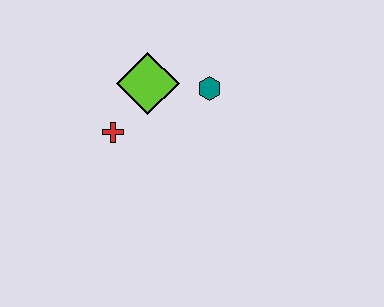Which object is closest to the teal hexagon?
The lime diamond is closest to the teal hexagon.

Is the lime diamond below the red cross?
No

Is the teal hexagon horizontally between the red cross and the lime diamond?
No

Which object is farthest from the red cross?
The teal hexagon is farthest from the red cross.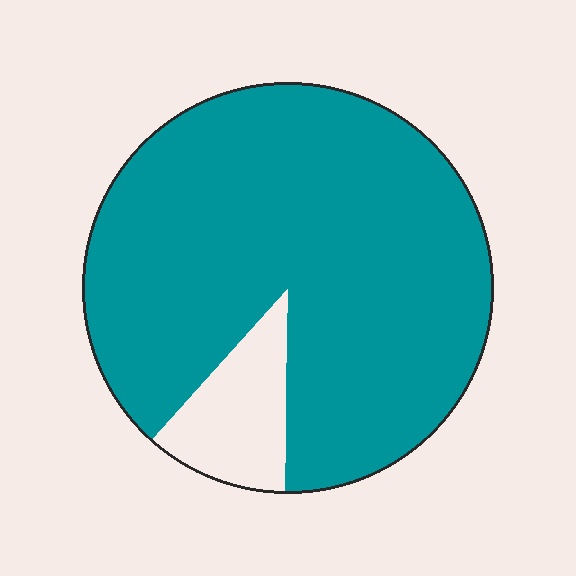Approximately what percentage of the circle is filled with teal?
Approximately 90%.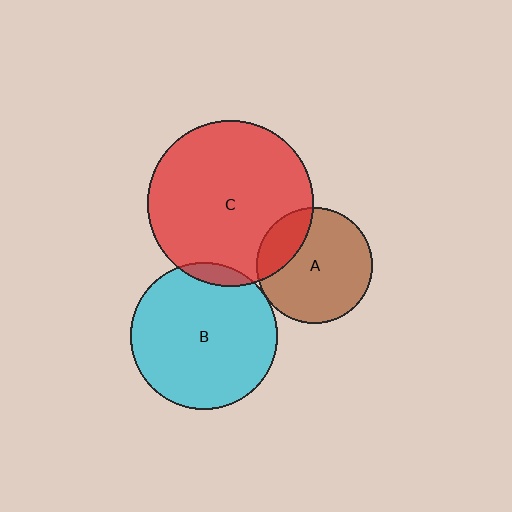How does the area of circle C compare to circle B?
Approximately 1.3 times.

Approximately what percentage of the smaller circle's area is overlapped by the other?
Approximately 5%.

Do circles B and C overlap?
Yes.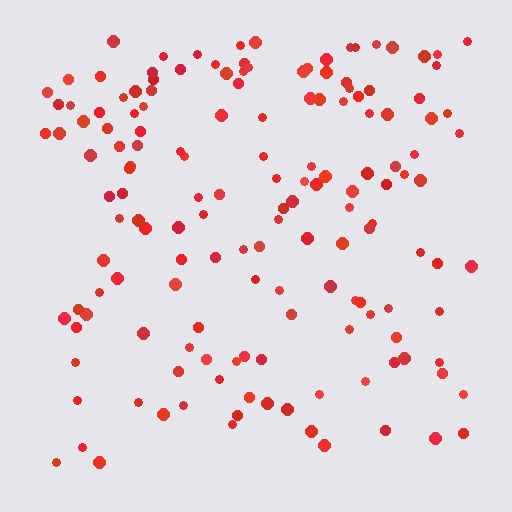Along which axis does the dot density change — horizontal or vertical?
Vertical.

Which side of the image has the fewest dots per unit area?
The bottom.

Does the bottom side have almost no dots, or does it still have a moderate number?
Still a moderate number, just noticeably fewer than the top.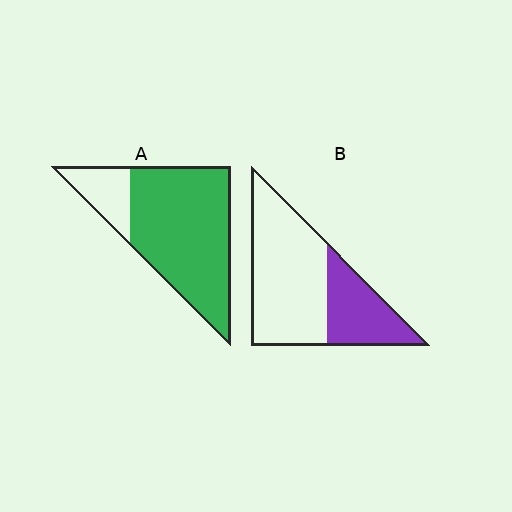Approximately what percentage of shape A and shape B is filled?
A is approximately 80% and B is approximately 35%.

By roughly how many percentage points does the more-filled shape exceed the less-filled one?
By roughly 45 percentage points (A over B).